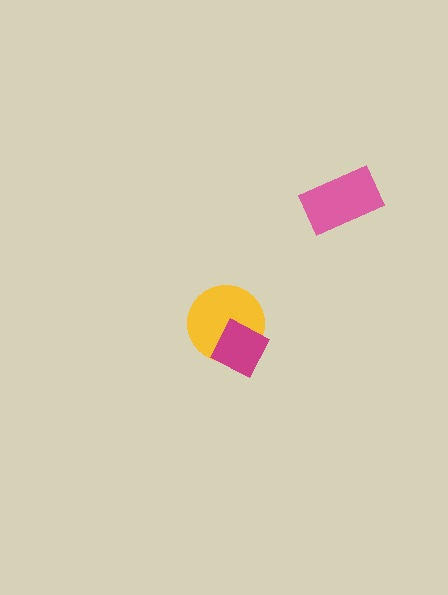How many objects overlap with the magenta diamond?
1 object overlaps with the magenta diamond.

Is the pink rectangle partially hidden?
No, no other shape covers it.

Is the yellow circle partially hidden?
Yes, it is partially covered by another shape.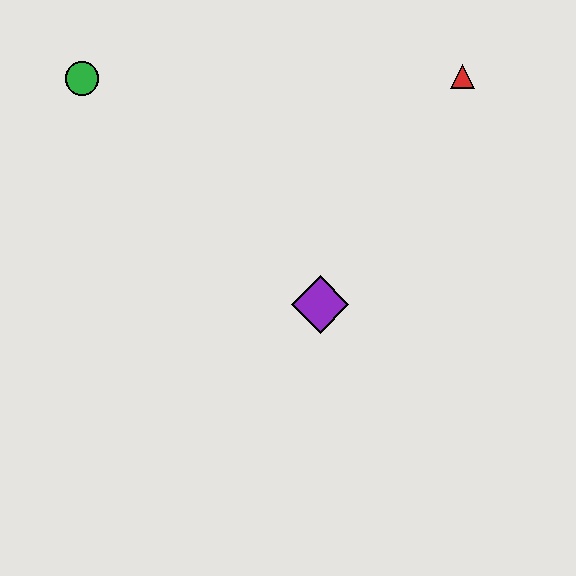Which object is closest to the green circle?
The purple diamond is closest to the green circle.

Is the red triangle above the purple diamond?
Yes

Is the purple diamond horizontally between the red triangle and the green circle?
Yes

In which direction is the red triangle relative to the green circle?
The red triangle is to the right of the green circle.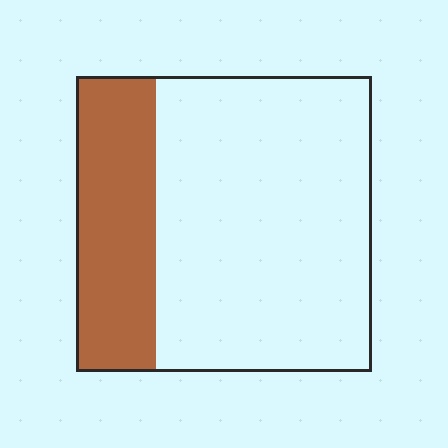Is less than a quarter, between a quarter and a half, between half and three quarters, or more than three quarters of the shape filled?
Between a quarter and a half.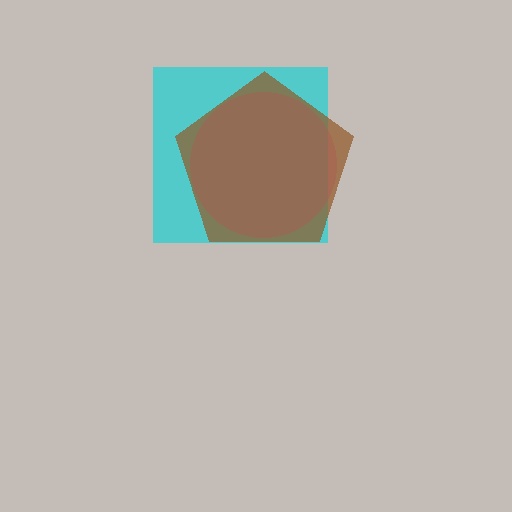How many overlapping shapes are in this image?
There are 3 overlapping shapes in the image.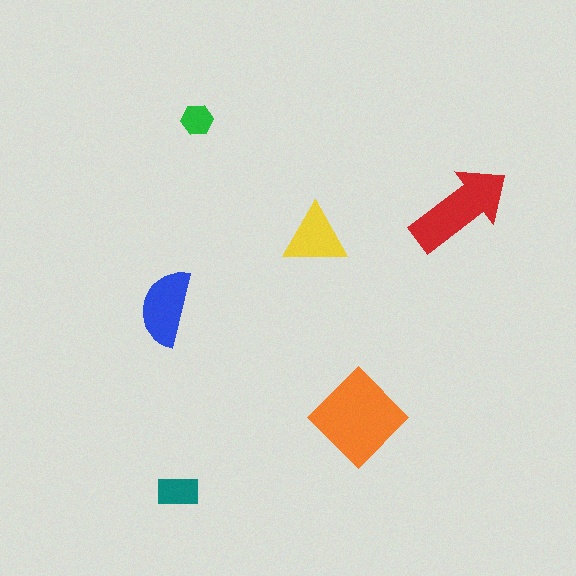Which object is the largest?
The orange diamond.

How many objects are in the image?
There are 6 objects in the image.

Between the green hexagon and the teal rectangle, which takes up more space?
The teal rectangle.